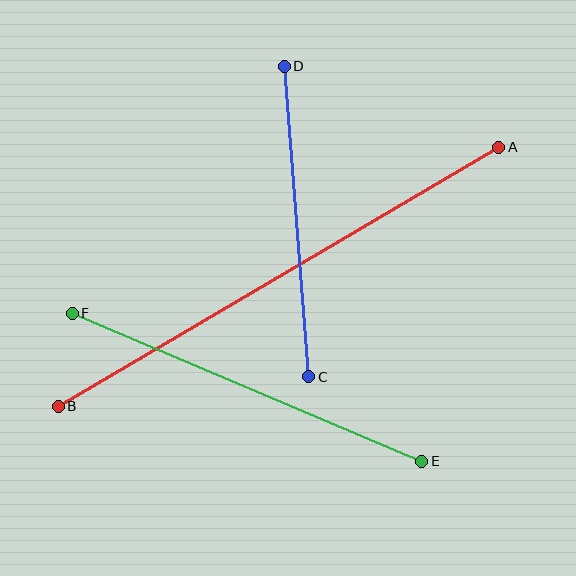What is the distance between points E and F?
The distance is approximately 379 pixels.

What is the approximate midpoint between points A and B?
The midpoint is at approximately (278, 277) pixels.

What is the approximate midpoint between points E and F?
The midpoint is at approximately (247, 387) pixels.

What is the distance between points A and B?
The distance is approximately 510 pixels.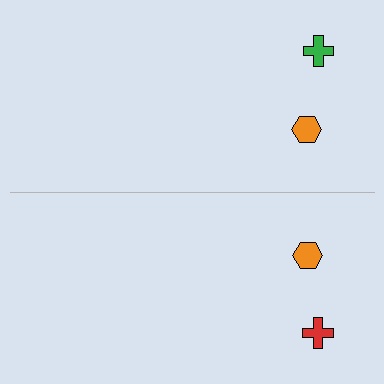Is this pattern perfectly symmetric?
No, the pattern is not perfectly symmetric. The red cross on the bottom side breaks the symmetry — its mirror counterpart is green.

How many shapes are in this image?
There are 4 shapes in this image.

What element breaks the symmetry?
The red cross on the bottom side breaks the symmetry — its mirror counterpart is green.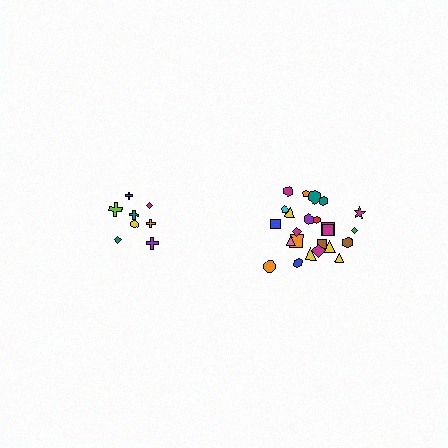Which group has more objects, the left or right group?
The right group.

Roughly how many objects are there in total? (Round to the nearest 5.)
Roughly 35 objects in total.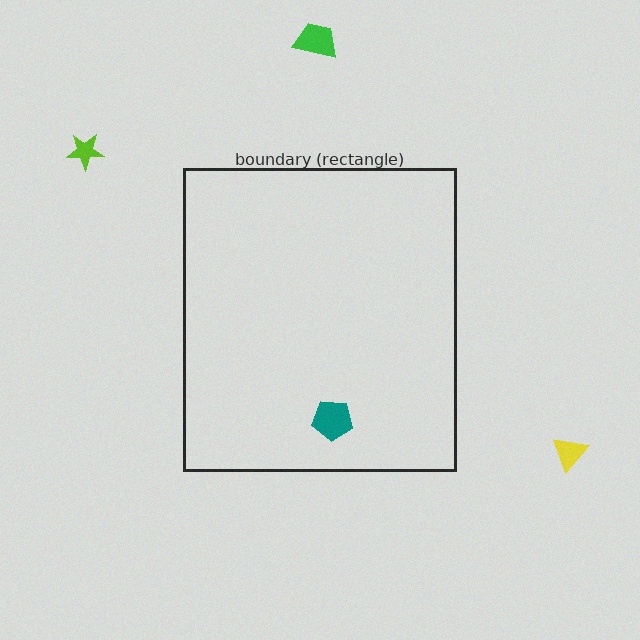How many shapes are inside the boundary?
1 inside, 3 outside.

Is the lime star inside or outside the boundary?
Outside.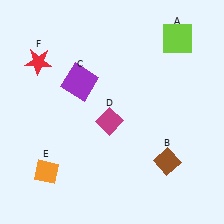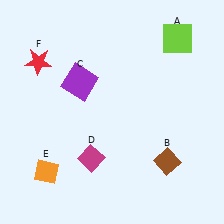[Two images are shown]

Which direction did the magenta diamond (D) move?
The magenta diamond (D) moved down.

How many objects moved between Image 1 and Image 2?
1 object moved between the two images.